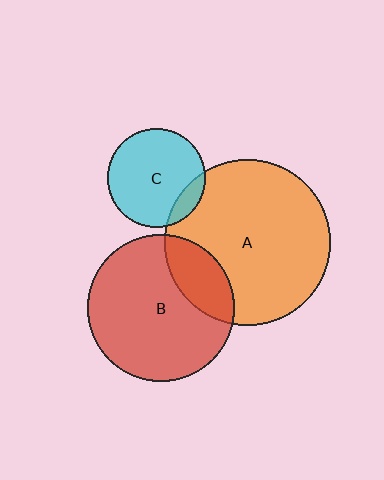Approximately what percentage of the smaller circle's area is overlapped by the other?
Approximately 20%.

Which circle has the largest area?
Circle A (orange).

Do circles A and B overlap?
Yes.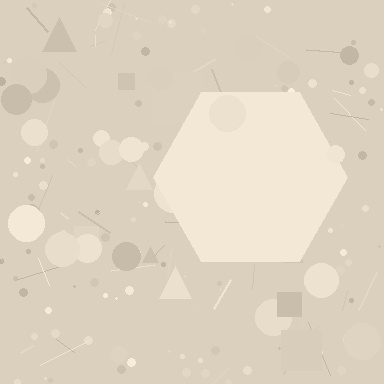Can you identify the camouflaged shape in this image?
The camouflaged shape is a hexagon.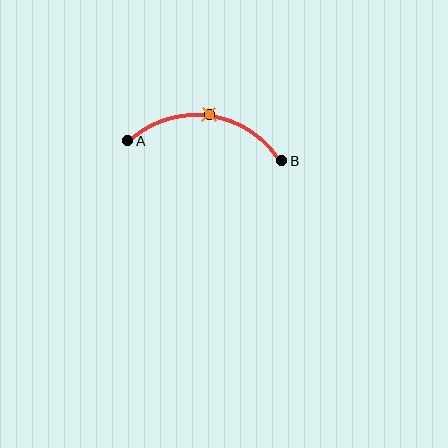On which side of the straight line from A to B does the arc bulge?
The arc bulges above the straight line connecting A and B.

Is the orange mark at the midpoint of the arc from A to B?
Yes. The orange mark lies on the arc at equal arc-length from both A and B — it is the arc midpoint.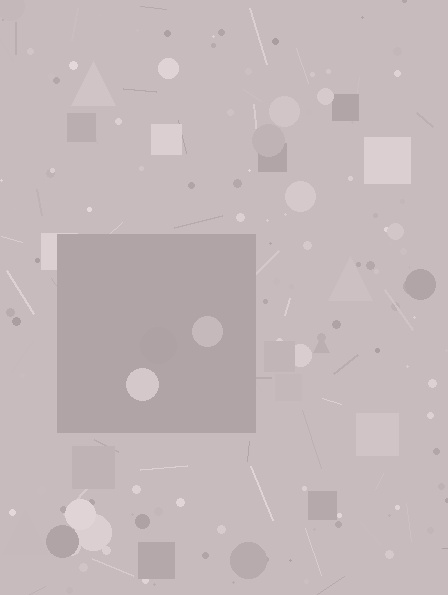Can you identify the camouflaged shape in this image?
The camouflaged shape is a square.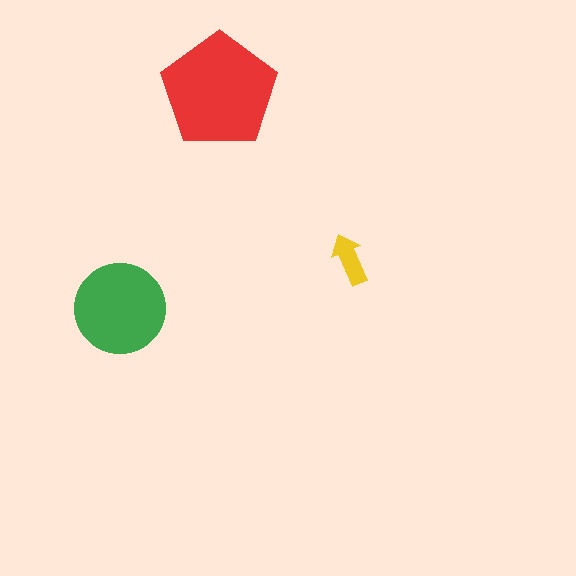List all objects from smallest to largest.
The yellow arrow, the green circle, the red pentagon.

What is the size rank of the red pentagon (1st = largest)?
1st.